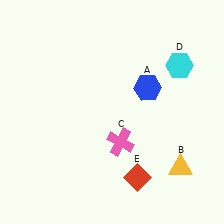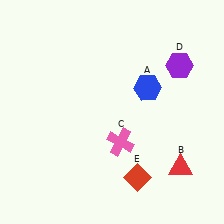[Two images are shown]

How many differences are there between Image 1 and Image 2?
There are 2 differences between the two images.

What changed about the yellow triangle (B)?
In Image 1, B is yellow. In Image 2, it changed to red.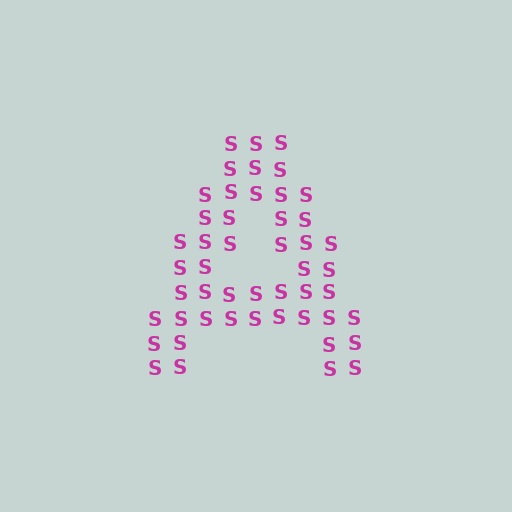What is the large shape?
The large shape is the letter A.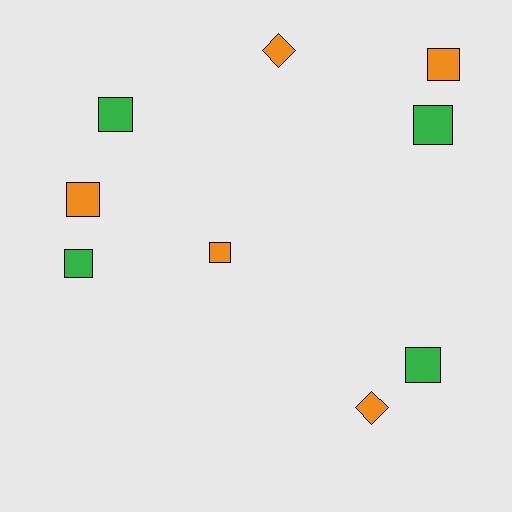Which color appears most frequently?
Orange, with 5 objects.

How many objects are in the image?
There are 9 objects.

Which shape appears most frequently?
Square, with 7 objects.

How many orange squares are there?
There are 3 orange squares.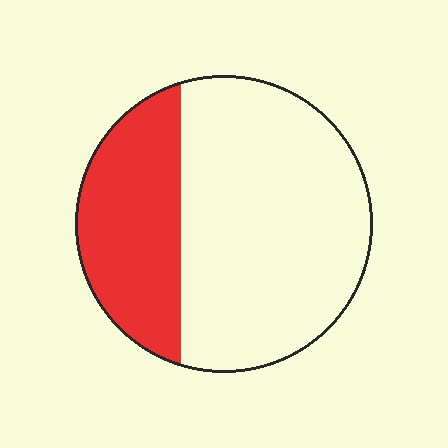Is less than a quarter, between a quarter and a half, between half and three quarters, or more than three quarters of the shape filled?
Between a quarter and a half.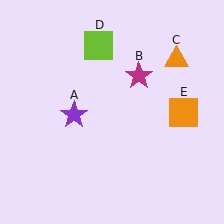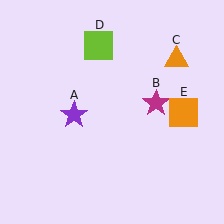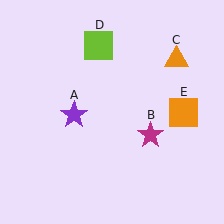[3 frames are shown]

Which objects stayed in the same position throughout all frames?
Purple star (object A) and orange triangle (object C) and lime square (object D) and orange square (object E) remained stationary.